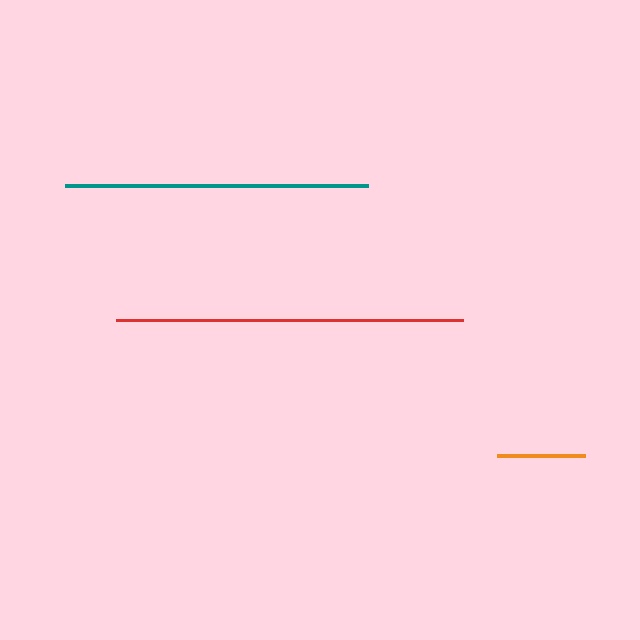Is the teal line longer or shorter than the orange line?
The teal line is longer than the orange line.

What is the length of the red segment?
The red segment is approximately 347 pixels long.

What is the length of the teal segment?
The teal segment is approximately 303 pixels long.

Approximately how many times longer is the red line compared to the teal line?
The red line is approximately 1.1 times the length of the teal line.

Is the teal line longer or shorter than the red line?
The red line is longer than the teal line.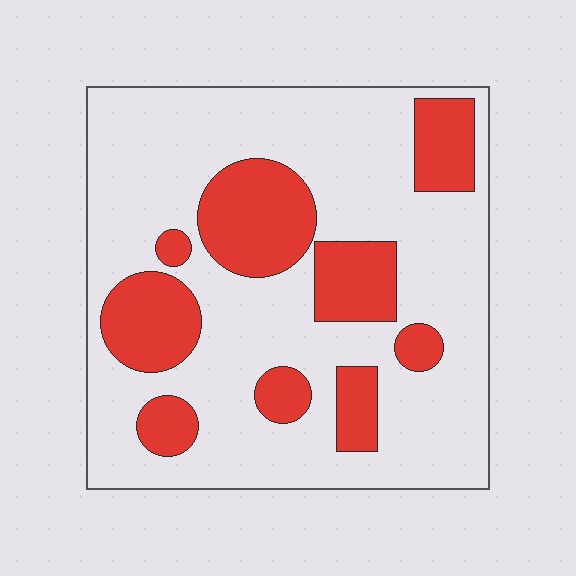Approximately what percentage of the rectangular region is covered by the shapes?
Approximately 25%.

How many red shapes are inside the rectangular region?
9.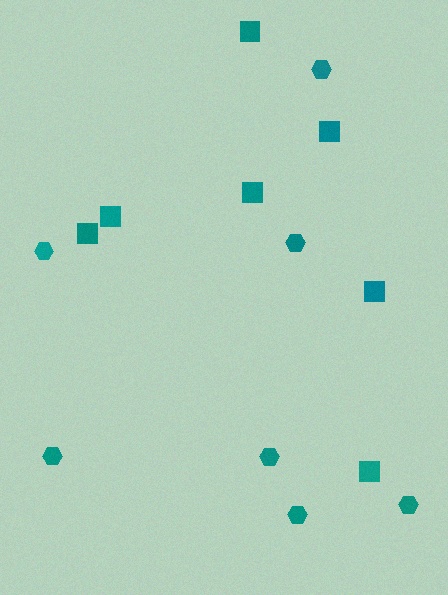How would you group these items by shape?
There are 2 groups: one group of squares (7) and one group of hexagons (7).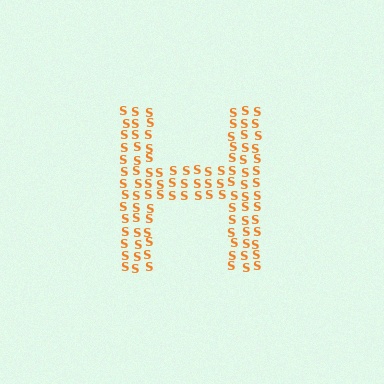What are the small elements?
The small elements are letter S's.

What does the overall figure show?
The overall figure shows the letter H.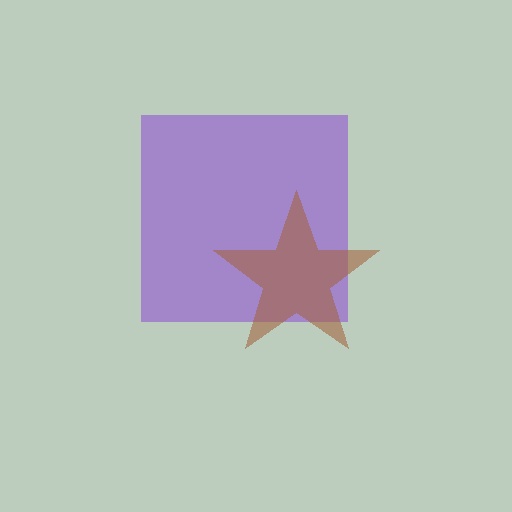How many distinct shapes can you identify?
There are 2 distinct shapes: a purple square, a brown star.